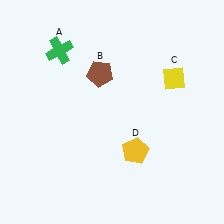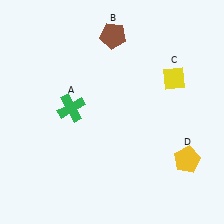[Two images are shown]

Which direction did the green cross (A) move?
The green cross (A) moved down.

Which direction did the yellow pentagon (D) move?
The yellow pentagon (D) moved right.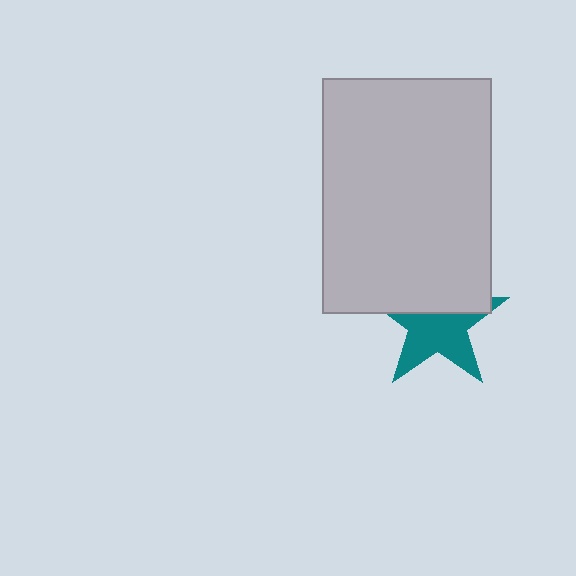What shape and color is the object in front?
The object in front is a light gray rectangle.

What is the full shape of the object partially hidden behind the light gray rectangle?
The partially hidden object is a teal star.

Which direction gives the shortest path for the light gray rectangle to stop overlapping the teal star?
Moving up gives the shortest separation.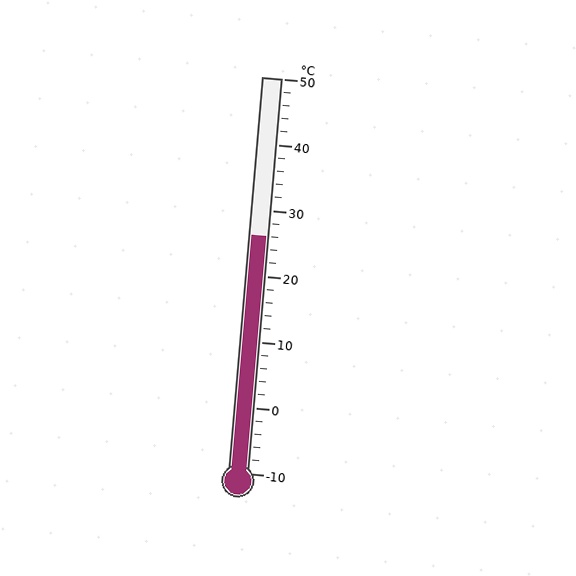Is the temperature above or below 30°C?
The temperature is below 30°C.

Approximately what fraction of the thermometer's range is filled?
The thermometer is filled to approximately 60% of its range.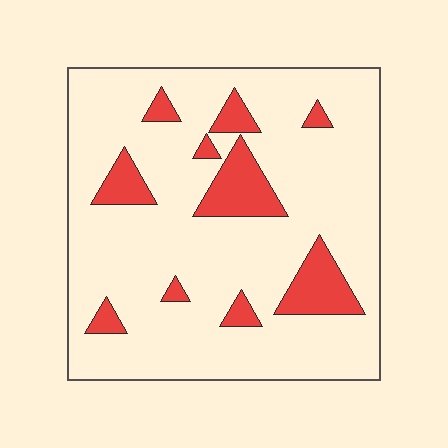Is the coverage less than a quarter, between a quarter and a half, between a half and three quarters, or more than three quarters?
Less than a quarter.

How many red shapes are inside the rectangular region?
10.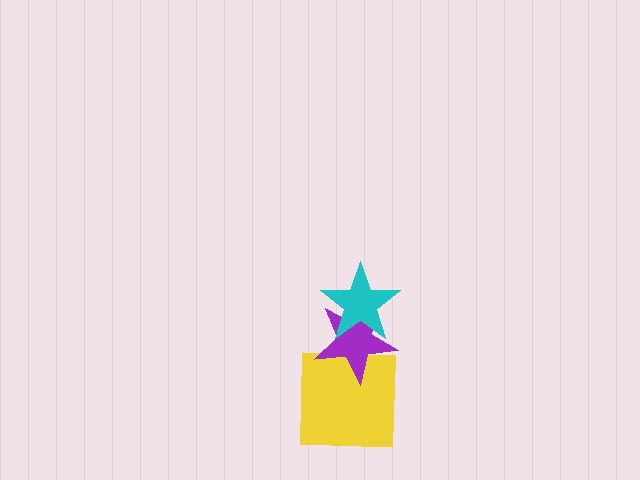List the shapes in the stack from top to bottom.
From top to bottom: the cyan star, the purple star, the yellow square.